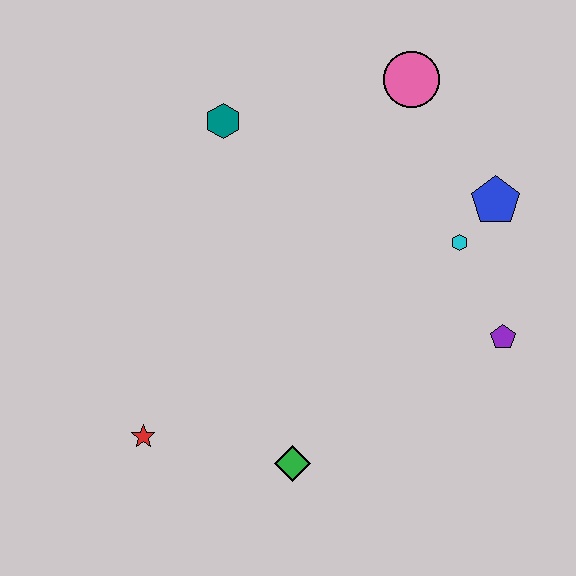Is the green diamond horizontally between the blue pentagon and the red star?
Yes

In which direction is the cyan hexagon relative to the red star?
The cyan hexagon is to the right of the red star.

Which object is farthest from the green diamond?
The pink circle is farthest from the green diamond.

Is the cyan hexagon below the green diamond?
No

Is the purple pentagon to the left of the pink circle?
No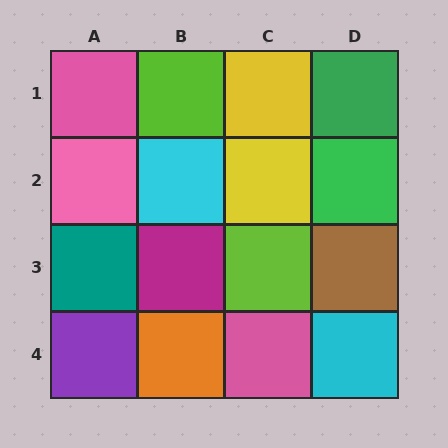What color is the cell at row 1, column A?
Pink.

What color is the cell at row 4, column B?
Orange.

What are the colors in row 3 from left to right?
Teal, magenta, lime, brown.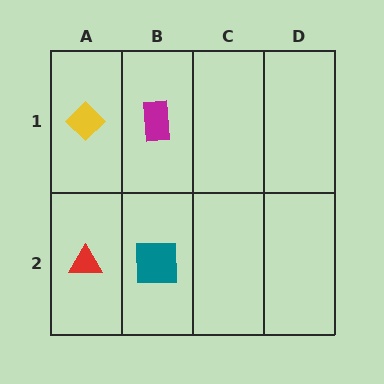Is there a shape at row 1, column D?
No, that cell is empty.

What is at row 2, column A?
A red triangle.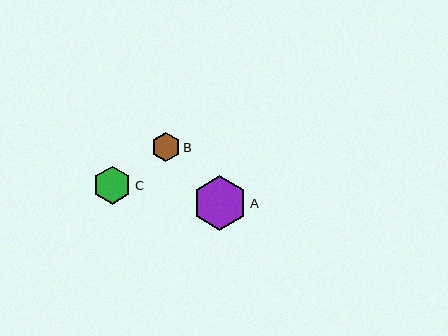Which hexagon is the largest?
Hexagon A is the largest with a size of approximately 55 pixels.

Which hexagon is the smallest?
Hexagon B is the smallest with a size of approximately 29 pixels.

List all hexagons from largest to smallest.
From largest to smallest: A, C, B.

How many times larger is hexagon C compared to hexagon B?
Hexagon C is approximately 1.3 times the size of hexagon B.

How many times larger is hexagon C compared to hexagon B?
Hexagon C is approximately 1.3 times the size of hexagon B.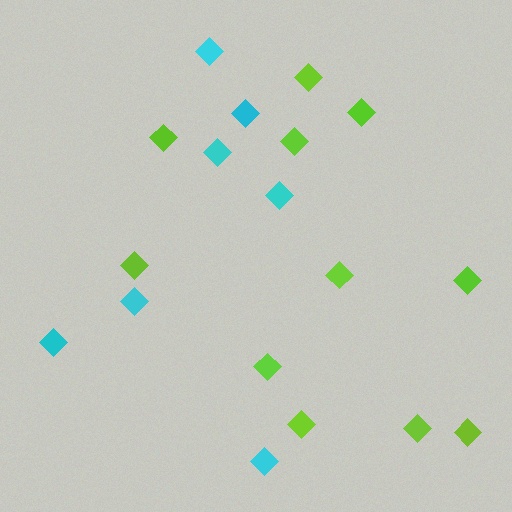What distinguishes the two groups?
There are 2 groups: one group of cyan diamonds (7) and one group of lime diamonds (11).